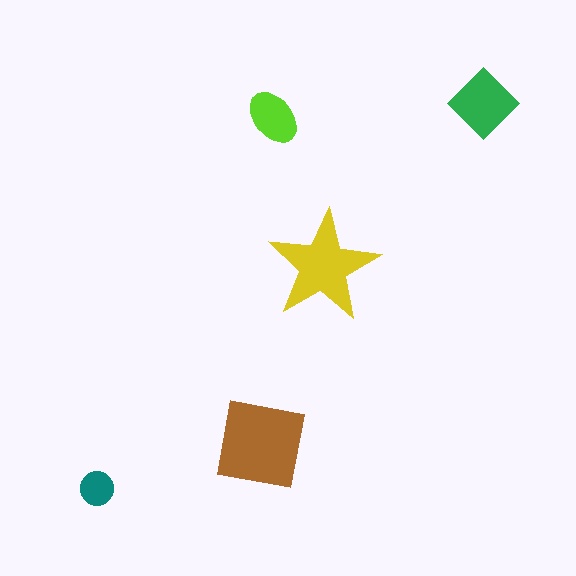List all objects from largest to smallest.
The brown square, the yellow star, the green diamond, the lime ellipse, the teal circle.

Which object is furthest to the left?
The teal circle is leftmost.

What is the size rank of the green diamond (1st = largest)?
3rd.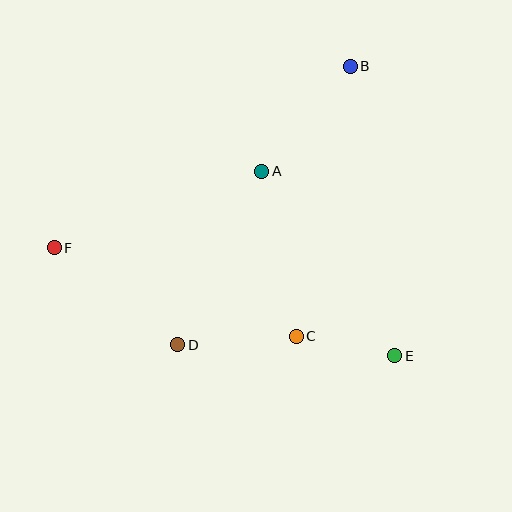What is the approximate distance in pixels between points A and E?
The distance between A and E is approximately 228 pixels.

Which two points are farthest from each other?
Points E and F are farthest from each other.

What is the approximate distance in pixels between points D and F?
The distance between D and F is approximately 157 pixels.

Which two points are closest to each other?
Points C and E are closest to each other.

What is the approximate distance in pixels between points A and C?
The distance between A and C is approximately 169 pixels.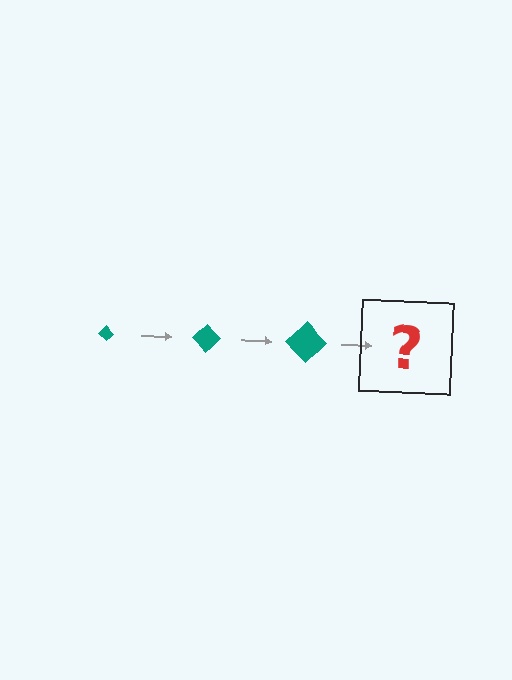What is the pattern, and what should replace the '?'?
The pattern is that the diamond gets progressively larger each step. The '?' should be a teal diamond, larger than the previous one.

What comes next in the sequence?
The next element should be a teal diamond, larger than the previous one.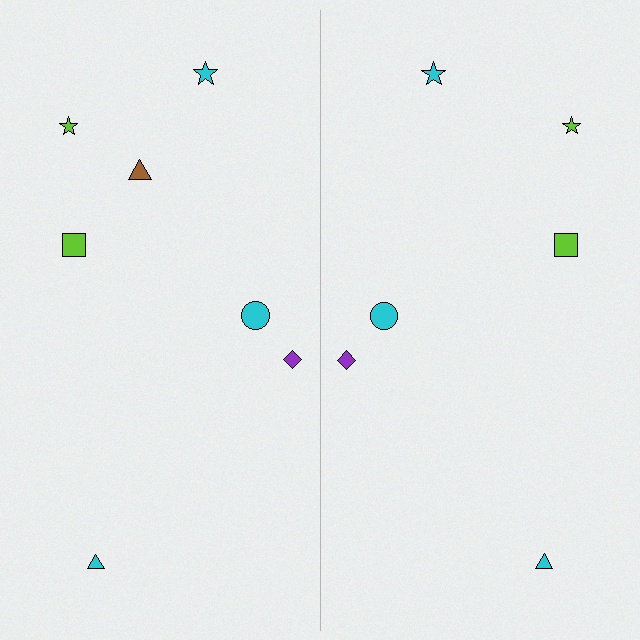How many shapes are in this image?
There are 13 shapes in this image.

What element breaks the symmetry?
A brown triangle is missing from the right side.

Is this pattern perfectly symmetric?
No, the pattern is not perfectly symmetric. A brown triangle is missing from the right side.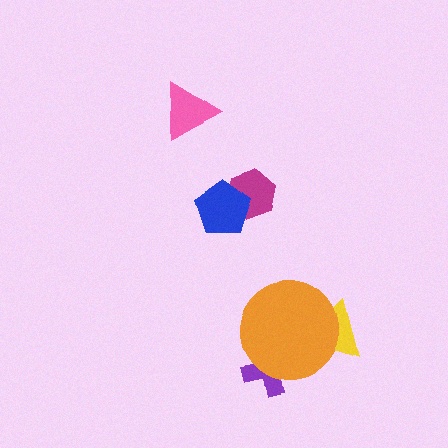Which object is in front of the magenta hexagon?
The blue pentagon is in front of the magenta hexagon.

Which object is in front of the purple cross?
The orange circle is in front of the purple cross.